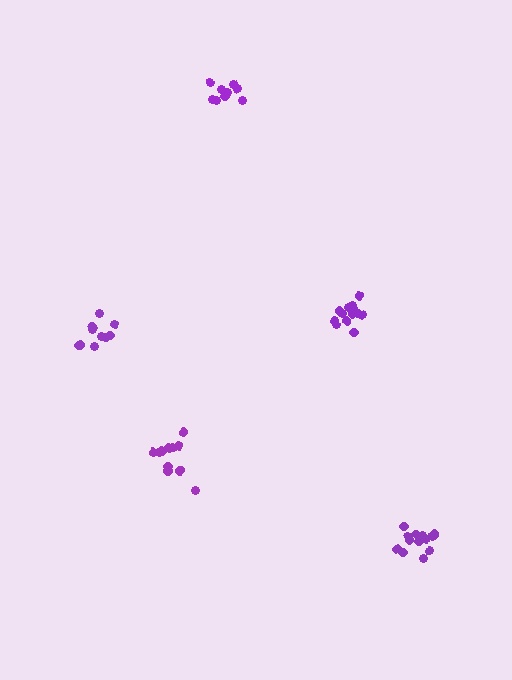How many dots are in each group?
Group 1: 13 dots, Group 2: 11 dots, Group 3: 13 dots, Group 4: 9 dots, Group 5: 10 dots (56 total).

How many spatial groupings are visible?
There are 5 spatial groupings.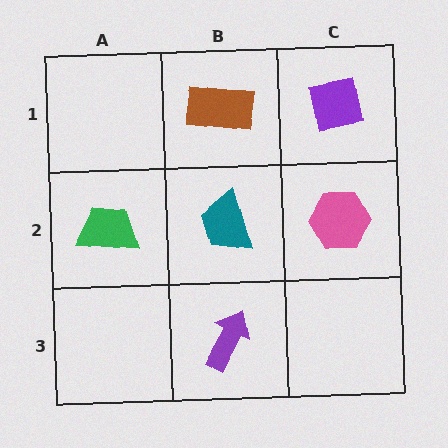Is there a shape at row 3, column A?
No, that cell is empty.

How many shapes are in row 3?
1 shape.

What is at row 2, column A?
A green trapezoid.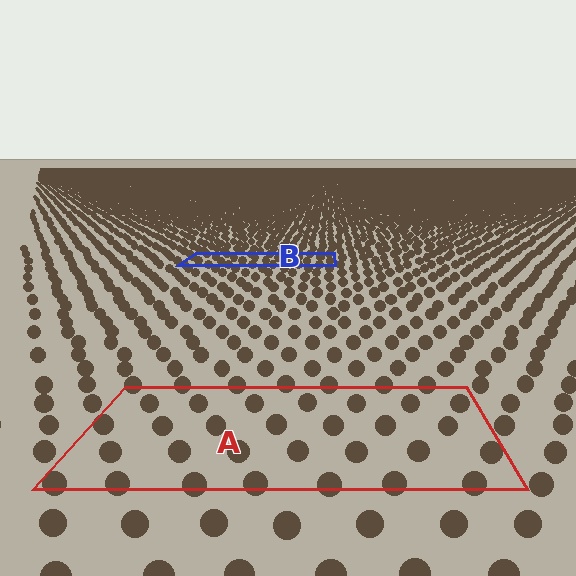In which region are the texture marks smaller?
The texture marks are smaller in region B, because it is farther away.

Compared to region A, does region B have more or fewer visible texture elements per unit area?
Region B has more texture elements per unit area — they are packed more densely because it is farther away.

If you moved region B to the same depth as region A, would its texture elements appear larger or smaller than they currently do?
They would appear larger. At a closer depth, the same texture elements are projected at a bigger on-screen size.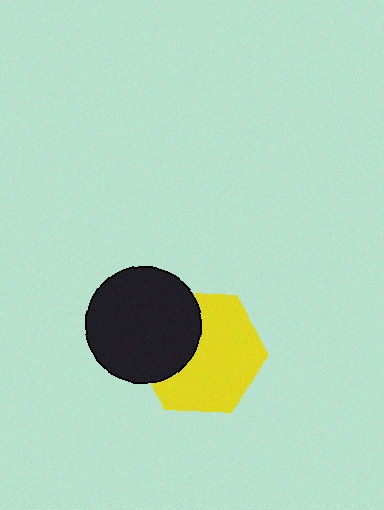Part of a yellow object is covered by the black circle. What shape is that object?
It is a hexagon.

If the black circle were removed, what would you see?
You would see the complete yellow hexagon.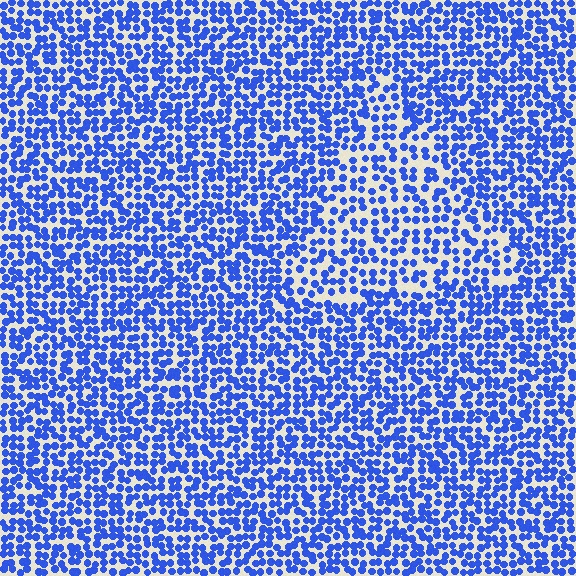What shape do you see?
I see a triangle.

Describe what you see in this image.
The image contains small blue elements arranged at two different densities. A triangle-shaped region is visible where the elements are less densely packed than the surrounding area.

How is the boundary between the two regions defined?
The boundary is defined by a change in element density (approximately 1.5x ratio). All elements are the same color, size, and shape.